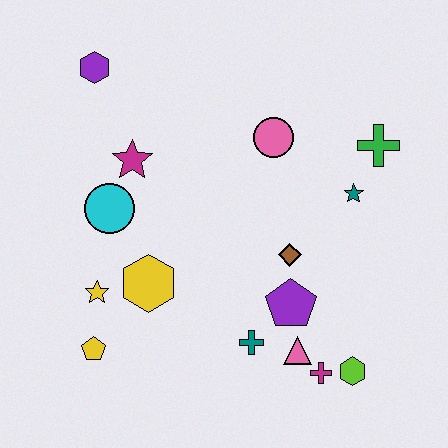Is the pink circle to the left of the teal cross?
No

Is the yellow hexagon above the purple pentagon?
Yes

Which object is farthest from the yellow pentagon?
The green cross is farthest from the yellow pentagon.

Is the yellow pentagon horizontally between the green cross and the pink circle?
No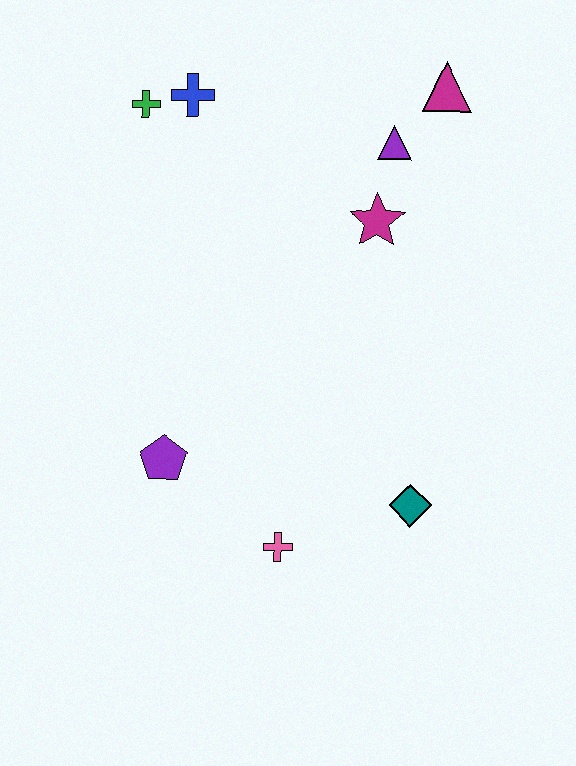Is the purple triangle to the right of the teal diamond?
No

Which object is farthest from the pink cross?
The magenta triangle is farthest from the pink cross.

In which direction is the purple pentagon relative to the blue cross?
The purple pentagon is below the blue cross.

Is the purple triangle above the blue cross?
No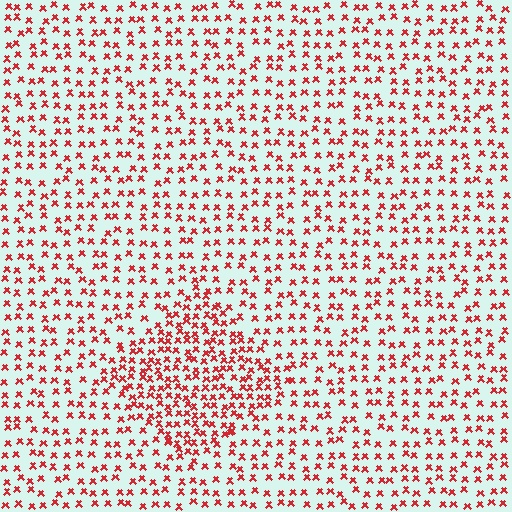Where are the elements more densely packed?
The elements are more densely packed inside the diamond boundary.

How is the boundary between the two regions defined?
The boundary is defined by a change in element density (approximately 1.9x ratio). All elements are the same color, size, and shape.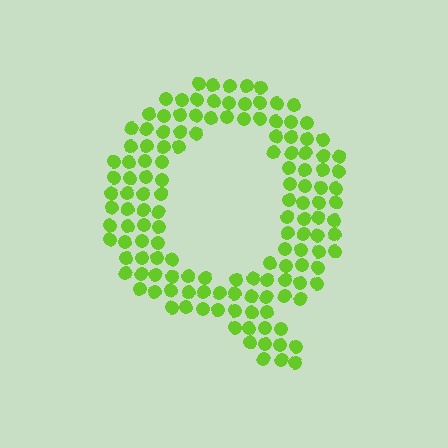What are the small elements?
The small elements are circles.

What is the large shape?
The large shape is the letter Q.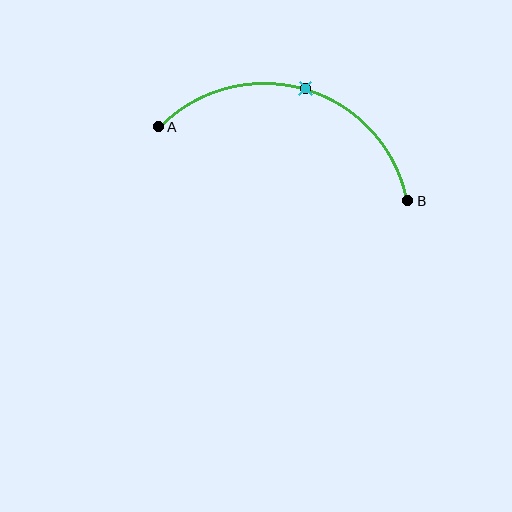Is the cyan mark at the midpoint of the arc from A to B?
Yes. The cyan mark lies on the arc at equal arc-length from both A and B — it is the arc midpoint.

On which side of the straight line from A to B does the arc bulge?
The arc bulges above the straight line connecting A and B.